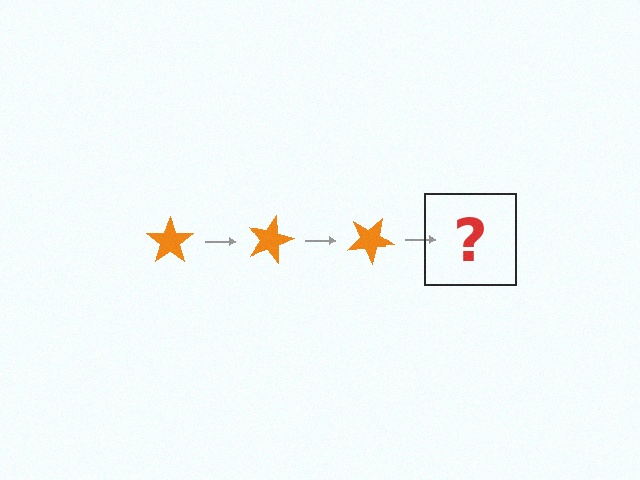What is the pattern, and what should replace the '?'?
The pattern is that the star rotates 15 degrees each step. The '?' should be an orange star rotated 45 degrees.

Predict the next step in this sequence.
The next step is an orange star rotated 45 degrees.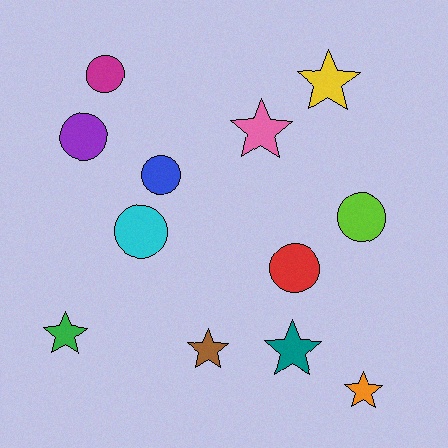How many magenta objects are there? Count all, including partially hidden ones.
There is 1 magenta object.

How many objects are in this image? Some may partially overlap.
There are 12 objects.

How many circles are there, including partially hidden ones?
There are 6 circles.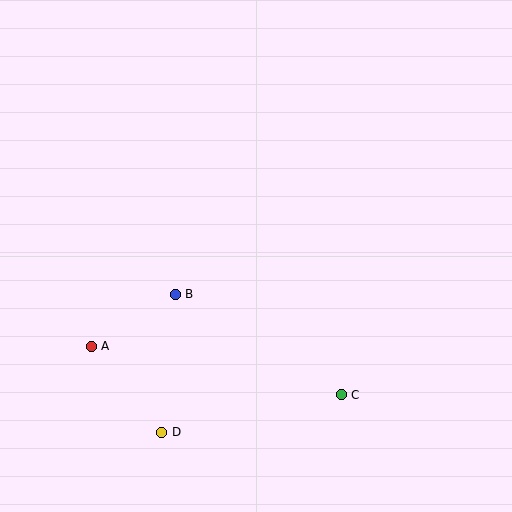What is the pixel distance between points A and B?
The distance between A and B is 99 pixels.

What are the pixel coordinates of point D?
Point D is at (162, 432).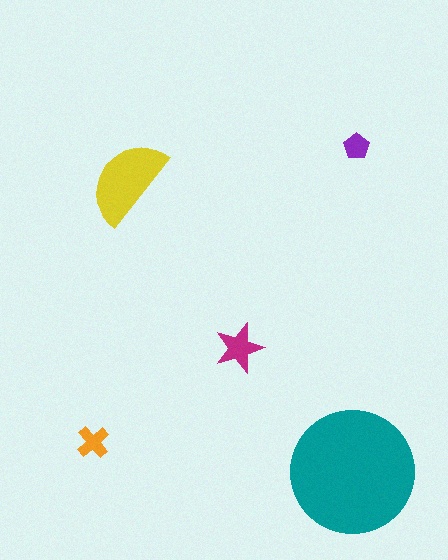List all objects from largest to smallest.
The teal circle, the yellow semicircle, the magenta star, the orange cross, the purple pentagon.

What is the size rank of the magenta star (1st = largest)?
3rd.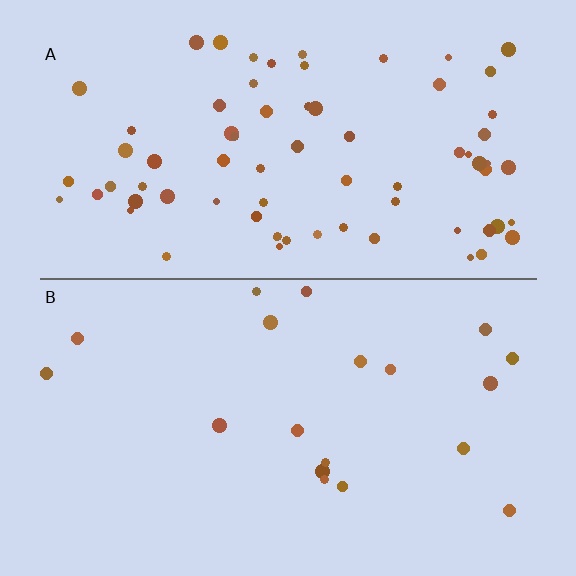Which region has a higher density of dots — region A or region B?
A (the top).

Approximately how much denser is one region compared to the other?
Approximately 3.8× — region A over region B.